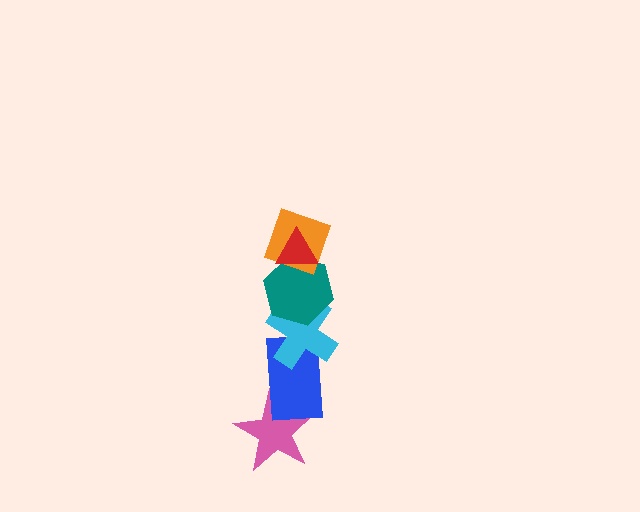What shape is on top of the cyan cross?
The teal hexagon is on top of the cyan cross.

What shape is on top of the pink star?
The blue rectangle is on top of the pink star.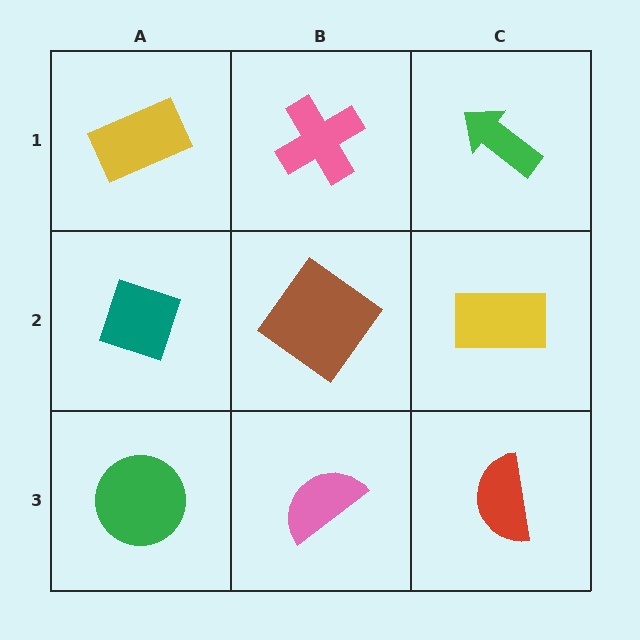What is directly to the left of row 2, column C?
A brown diamond.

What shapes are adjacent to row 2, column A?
A yellow rectangle (row 1, column A), a green circle (row 3, column A), a brown diamond (row 2, column B).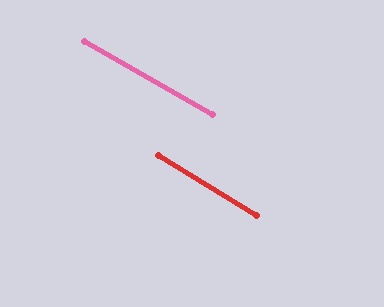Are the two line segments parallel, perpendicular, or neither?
Parallel — their directions differ by only 1.8°.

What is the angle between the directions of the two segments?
Approximately 2 degrees.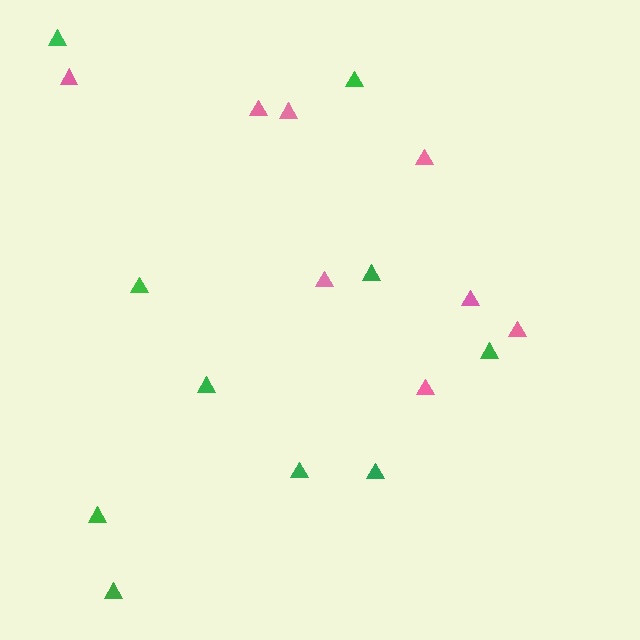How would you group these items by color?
There are 2 groups: one group of pink triangles (8) and one group of green triangles (10).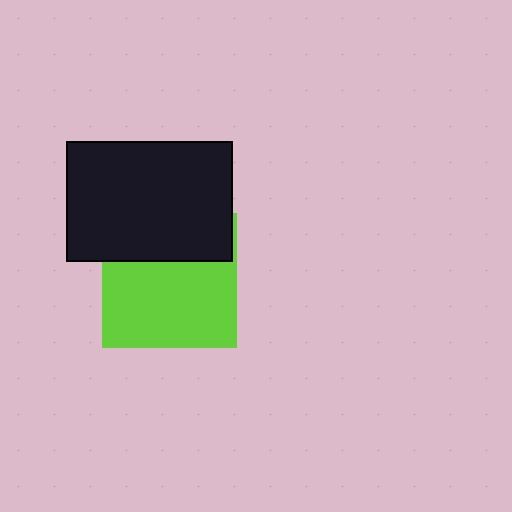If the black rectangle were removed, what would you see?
You would see the complete lime square.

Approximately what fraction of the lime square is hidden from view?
Roughly 35% of the lime square is hidden behind the black rectangle.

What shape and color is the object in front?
The object in front is a black rectangle.